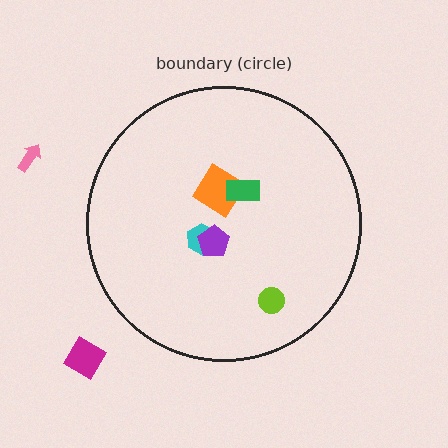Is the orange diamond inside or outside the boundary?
Inside.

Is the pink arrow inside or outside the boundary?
Outside.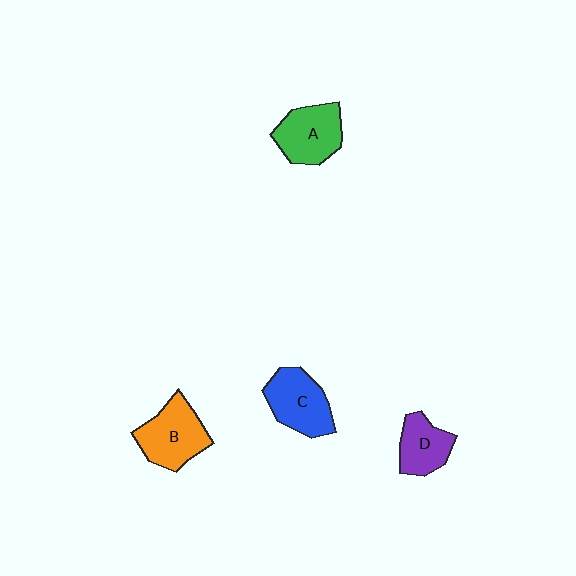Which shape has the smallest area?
Shape D (purple).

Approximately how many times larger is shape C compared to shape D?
Approximately 1.3 times.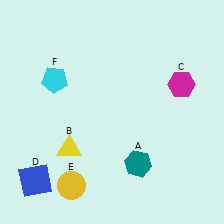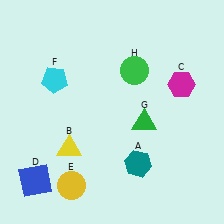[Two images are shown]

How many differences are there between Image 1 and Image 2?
There are 2 differences between the two images.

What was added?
A green triangle (G), a green circle (H) were added in Image 2.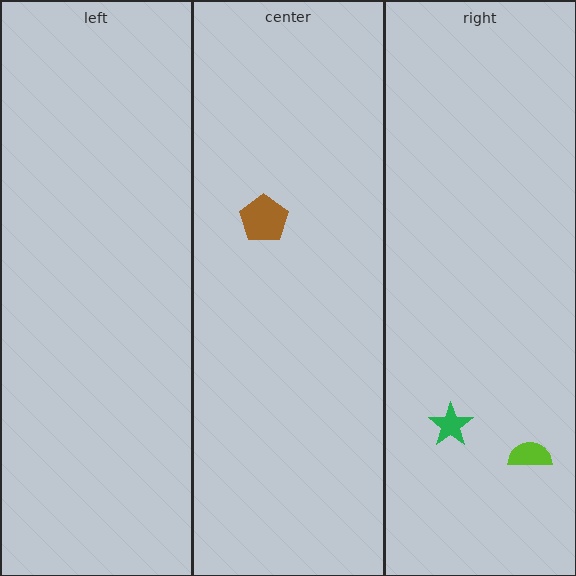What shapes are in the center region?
The brown pentagon.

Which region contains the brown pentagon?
The center region.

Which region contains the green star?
The right region.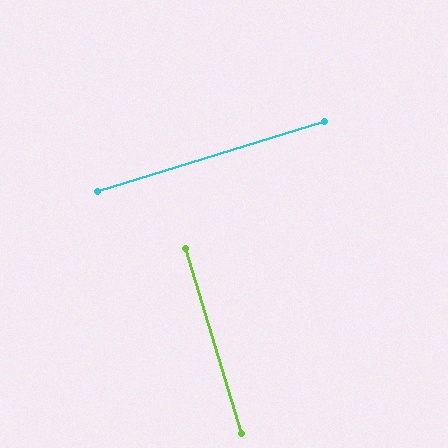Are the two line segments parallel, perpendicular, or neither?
Perpendicular — they meet at approximately 89°.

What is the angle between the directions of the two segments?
Approximately 89 degrees.